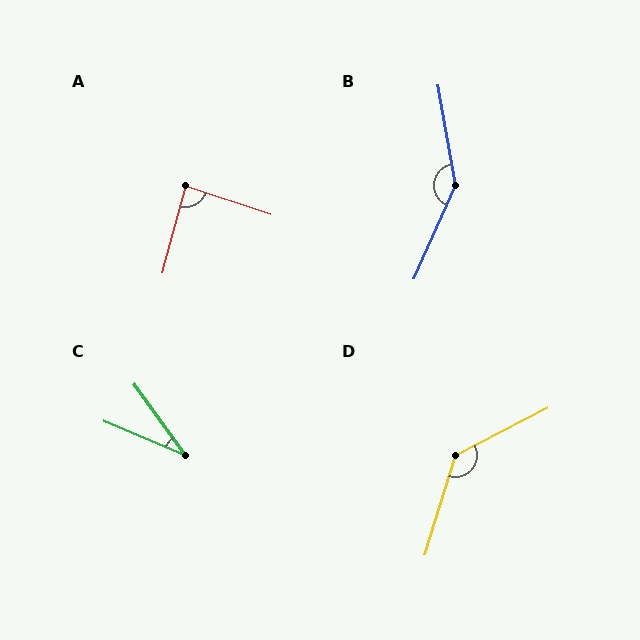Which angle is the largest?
B, at approximately 146 degrees.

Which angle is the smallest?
C, at approximately 31 degrees.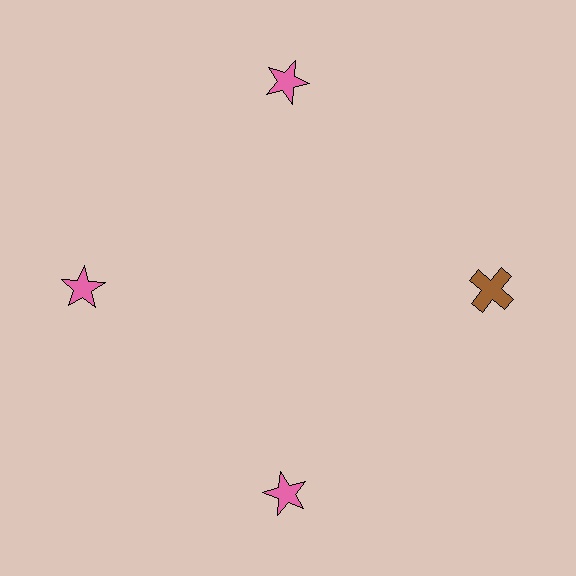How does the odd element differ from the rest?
It differs in both color (brown instead of pink) and shape (cross instead of star).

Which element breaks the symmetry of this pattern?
The brown cross at roughly the 3 o'clock position breaks the symmetry. All other shapes are pink stars.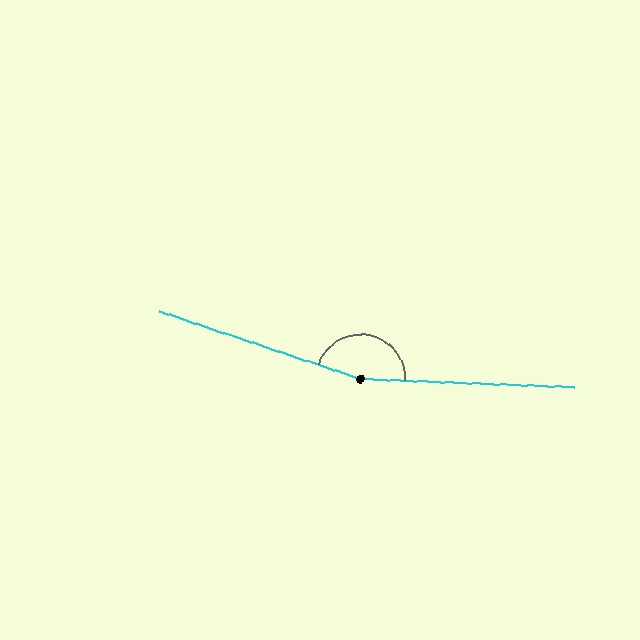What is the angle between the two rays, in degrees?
Approximately 164 degrees.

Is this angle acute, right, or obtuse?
It is obtuse.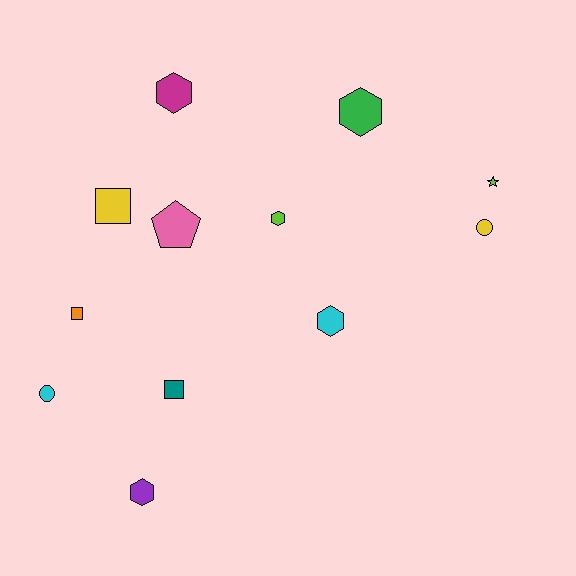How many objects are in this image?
There are 12 objects.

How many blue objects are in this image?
There are no blue objects.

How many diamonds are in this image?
There are no diamonds.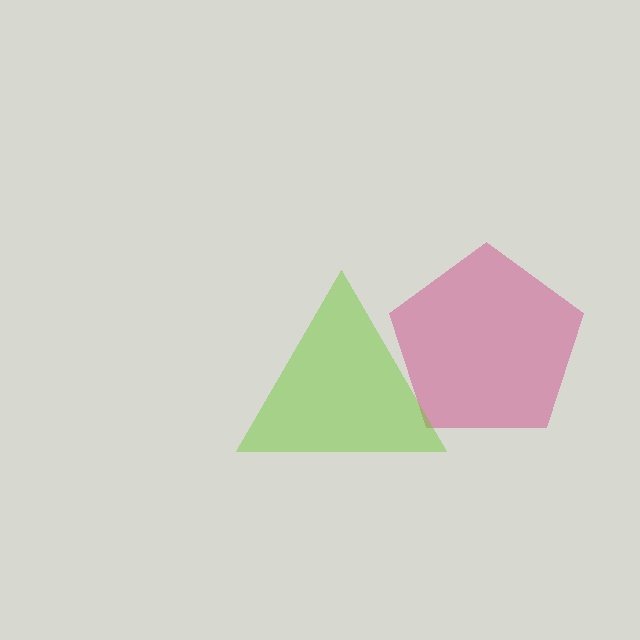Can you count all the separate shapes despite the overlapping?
Yes, there are 2 separate shapes.